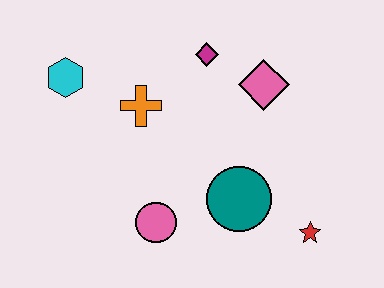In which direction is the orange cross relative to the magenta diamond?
The orange cross is to the left of the magenta diamond.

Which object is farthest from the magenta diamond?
The red star is farthest from the magenta diamond.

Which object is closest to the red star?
The teal circle is closest to the red star.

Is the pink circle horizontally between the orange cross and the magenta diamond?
Yes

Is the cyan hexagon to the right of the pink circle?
No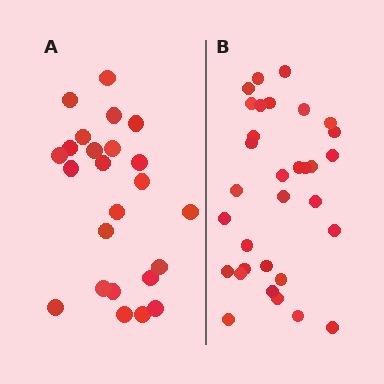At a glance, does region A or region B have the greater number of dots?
Region B (the right region) has more dots.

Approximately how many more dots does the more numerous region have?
Region B has roughly 8 or so more dots than region A.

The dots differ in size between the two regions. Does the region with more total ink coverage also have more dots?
No. Region A has more total ink coverage because its dots are larger, but region B actually contains more individual dots. Total area can be misleading — the number of items is what matters here.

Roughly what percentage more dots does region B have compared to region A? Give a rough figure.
About 35% more.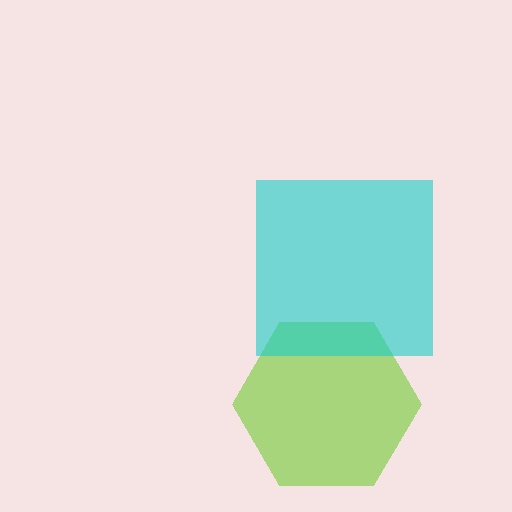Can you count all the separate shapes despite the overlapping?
Yes, there are 2 separate shapes.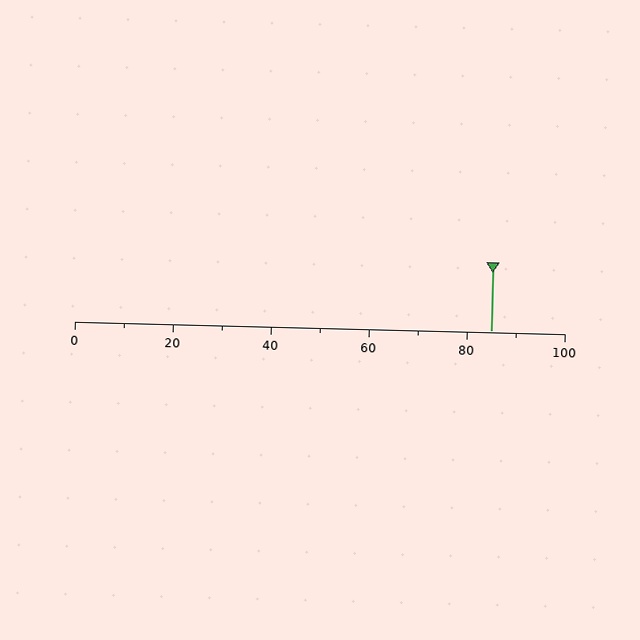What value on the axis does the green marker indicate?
The marker indicates approximately 85.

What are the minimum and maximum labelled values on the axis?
The axis runs from 0 to 100.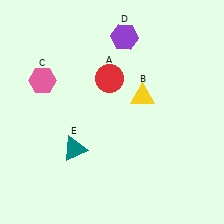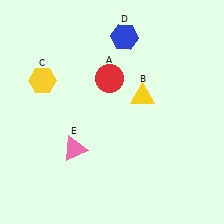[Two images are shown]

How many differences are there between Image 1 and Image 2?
There are 3 differences between the two images.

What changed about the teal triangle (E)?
In Image 1, E is teal. In Image 2, it changed to pink.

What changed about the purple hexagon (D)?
In Image 1, D is purple. In Image 2, it changed to blue.